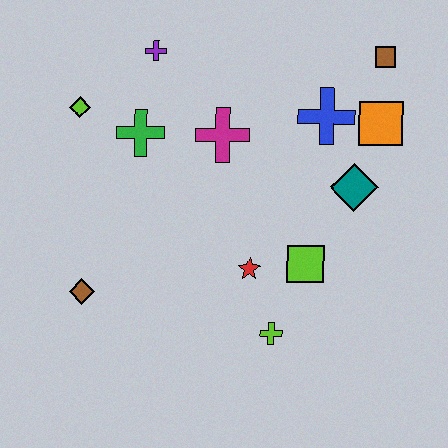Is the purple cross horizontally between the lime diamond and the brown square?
Yes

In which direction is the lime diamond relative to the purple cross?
The lime diamond is to the left of the purple cross.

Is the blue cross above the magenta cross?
Yes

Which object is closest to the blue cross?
The orange square is closest to the blue cross.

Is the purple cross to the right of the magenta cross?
No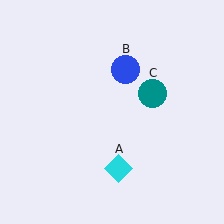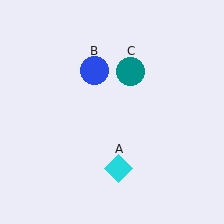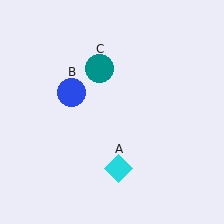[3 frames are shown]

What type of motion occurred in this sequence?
The blue circle (object B), teal circle (object C) rotated counterclockwise around the center of the scene.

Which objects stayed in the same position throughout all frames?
Cyan diamond (object A) remained stationary.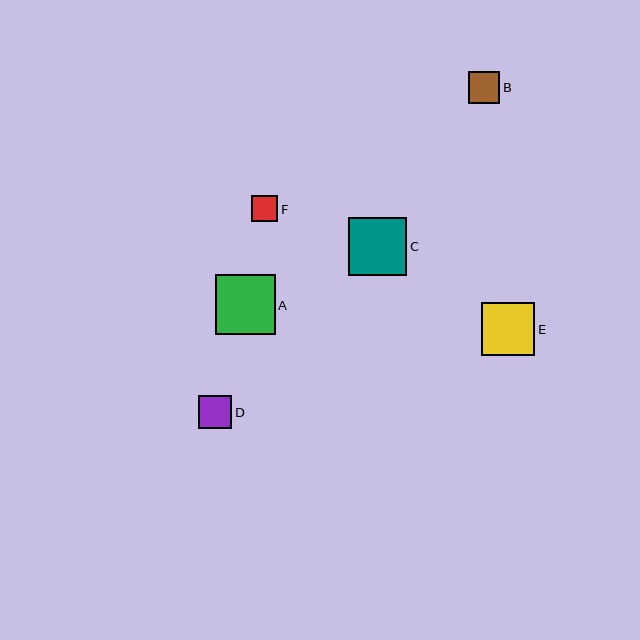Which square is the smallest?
Square F is the smallest with a size of approximately 26 pixels.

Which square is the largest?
Square A is the largest with a size of approximately 60 pixels.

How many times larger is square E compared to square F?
Square E is approximately 2.1 times the size of square F.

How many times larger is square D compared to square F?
Square D is approximately 1.3 times the size of square F.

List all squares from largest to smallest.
From largest to smallest: A, C, E, D, B, F.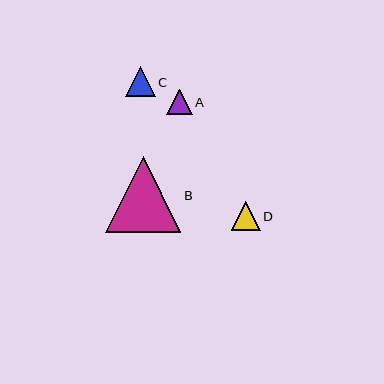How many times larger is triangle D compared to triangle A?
Triangle D is approximately 1.1 times the size of triangle A.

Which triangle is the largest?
Triangle B is the largest with a size of approximately 76 pixels.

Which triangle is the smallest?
Triangle A is the smallest with a size of approximately 25 pixels.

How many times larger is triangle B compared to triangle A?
Triangle B is approximately 3.0 times the size of triangle A.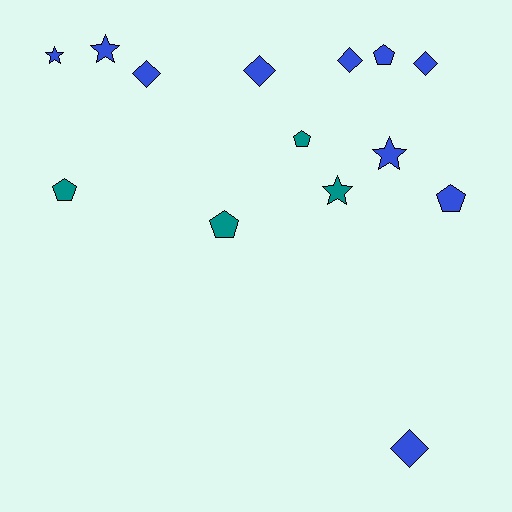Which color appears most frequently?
Blue, with 10 objects.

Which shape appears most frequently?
Pentagon, with 5 objects.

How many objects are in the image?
There are 14 objects.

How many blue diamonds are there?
There are 5 blue diamonds.